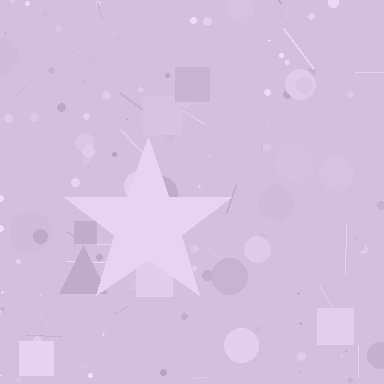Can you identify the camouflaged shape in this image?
The camouflaged shape is a star.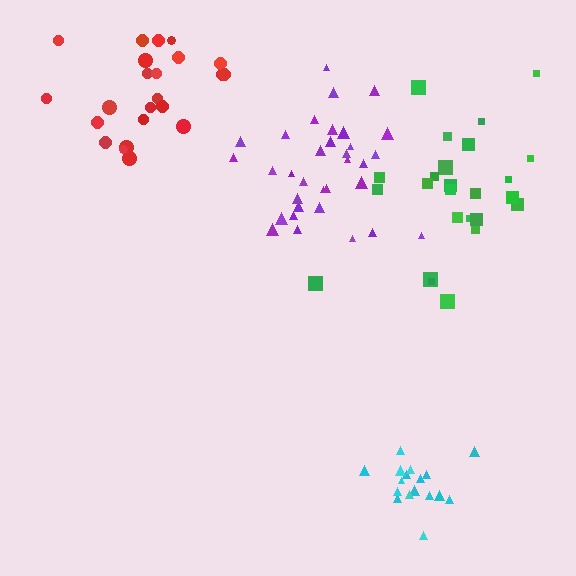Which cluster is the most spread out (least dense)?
Green.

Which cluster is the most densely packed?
Cyan.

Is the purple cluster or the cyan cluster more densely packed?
Cyan.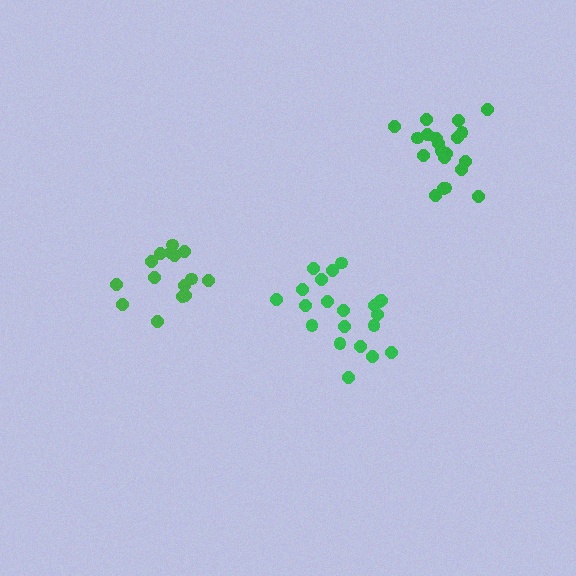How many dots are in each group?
Group 1: 20 dots, Group 2: 15 dots, Group 3: 21 dots (56 total).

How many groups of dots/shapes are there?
There are 3 groups.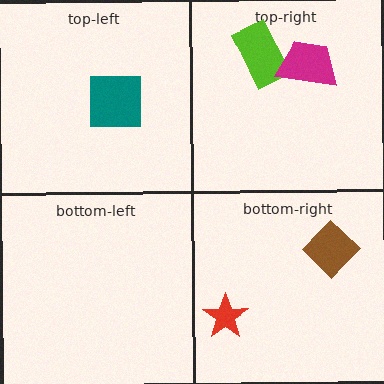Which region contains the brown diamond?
The bottom-right region.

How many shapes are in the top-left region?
1.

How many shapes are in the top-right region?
2.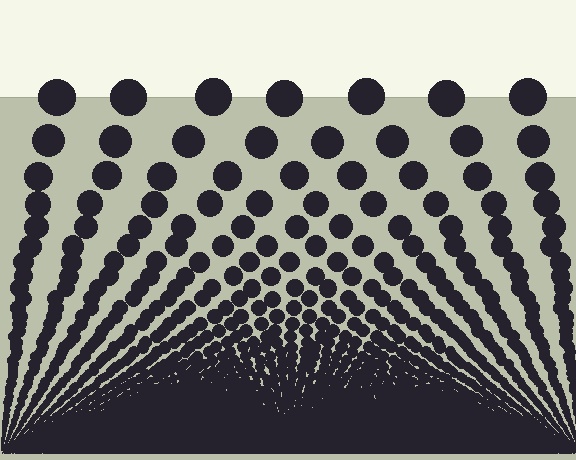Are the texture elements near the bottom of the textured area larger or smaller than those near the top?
Smaller. The gradient is inverted — elements near the bottom are smaller and denser.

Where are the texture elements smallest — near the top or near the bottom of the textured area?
Near the bottom.